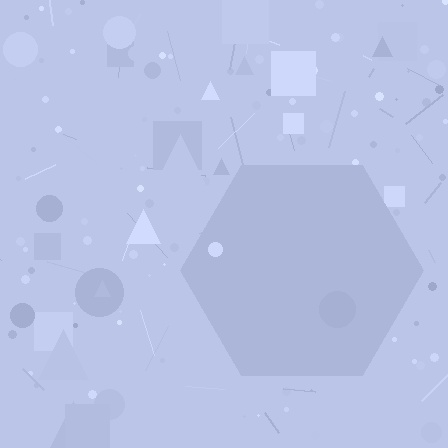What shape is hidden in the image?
A hexagon is hidden in the image.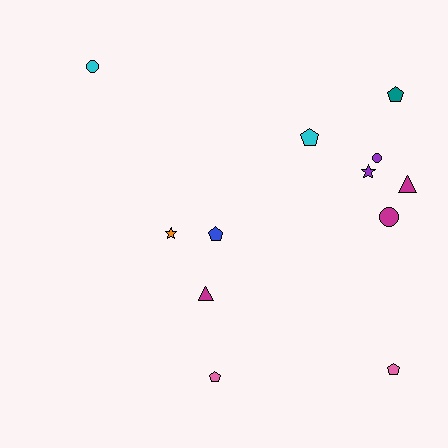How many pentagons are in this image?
There are 5 pentagons.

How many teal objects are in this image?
There is 1 teal object.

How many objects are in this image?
There are 12 objects.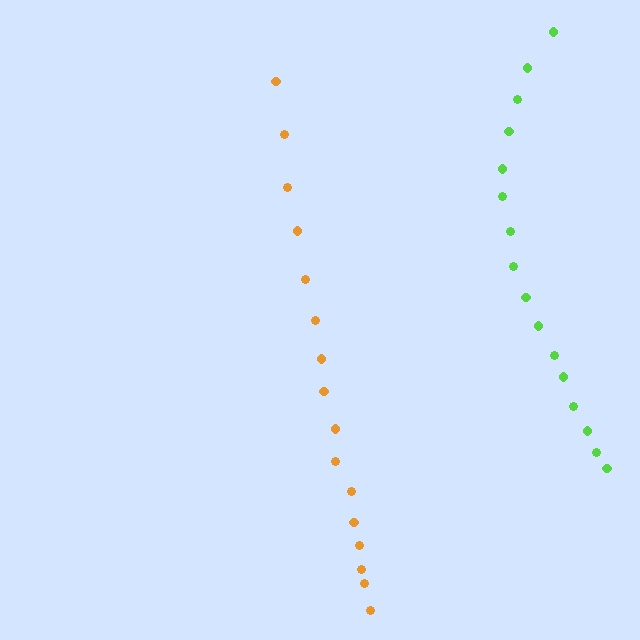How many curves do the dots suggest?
There are 2 distinct paths.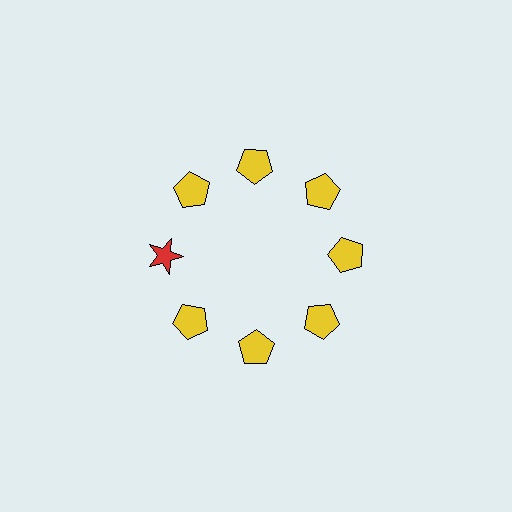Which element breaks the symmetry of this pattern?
The red star at roughly the 9 o'clock position breaks the symmetry. All other shapes are yellow pentagons.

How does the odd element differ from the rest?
It differs in both color (red instead of yellow) and shape (star instead of pentagon).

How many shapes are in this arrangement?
There are 8 shapes arranged in a ring pattern.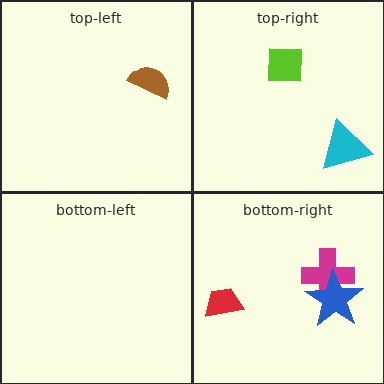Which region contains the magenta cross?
The bottom-right region.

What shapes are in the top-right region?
The cyan triangle, the lime square.